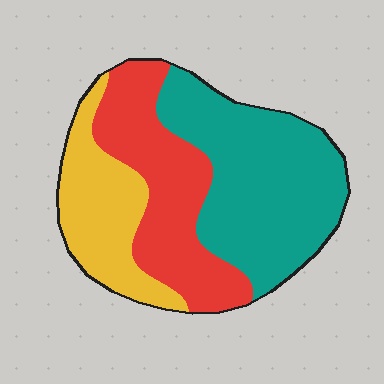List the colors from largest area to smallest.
From largest to smallest: teal, red, yellow.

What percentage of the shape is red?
Red covers 32% of the shape.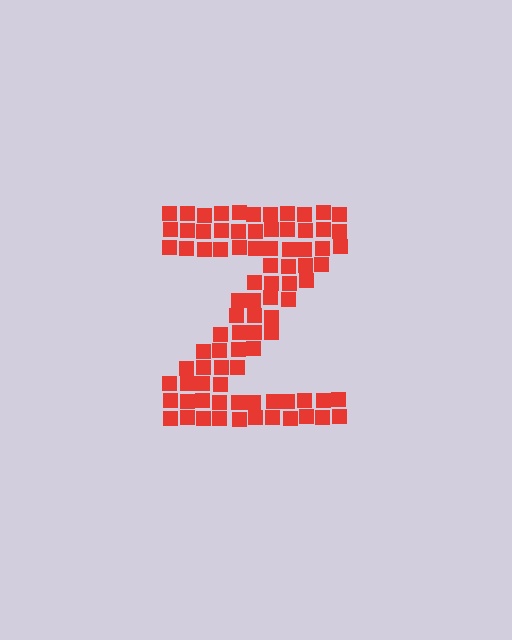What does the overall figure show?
The overall figure shows the letter Z.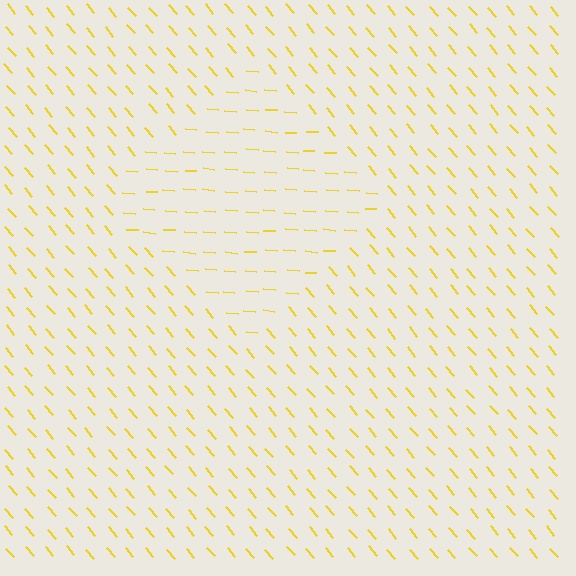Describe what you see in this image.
The image is filled with small yellow line segments. A diamond region in the image has lines oriented differently from the surrounding lines, creating a visible texture boundary.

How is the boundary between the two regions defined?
The boundary is defined purely by a change in line orientation (approximately 45 degrees difference). All lines are the same color and thickness.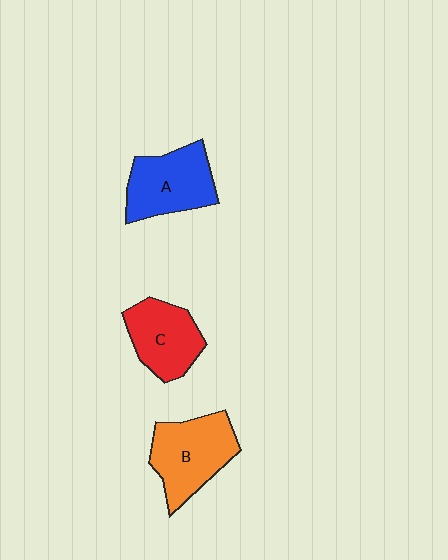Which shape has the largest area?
Shape B (orange).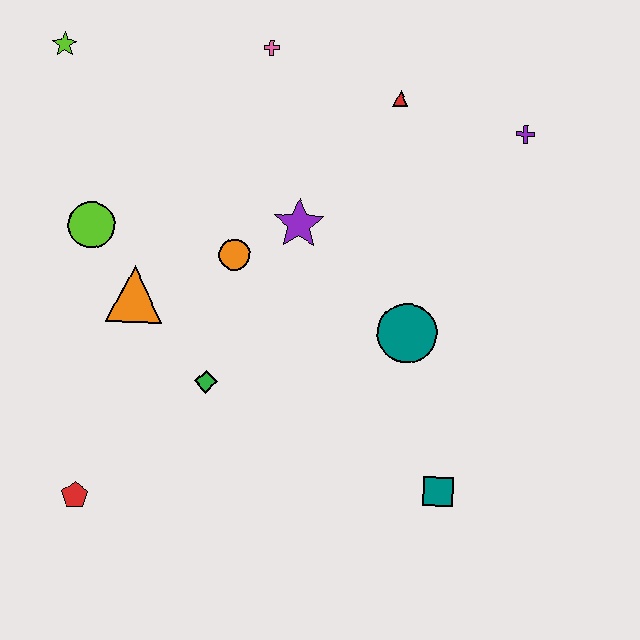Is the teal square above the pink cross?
No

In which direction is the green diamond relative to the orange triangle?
The green diamond is below the orange triangle.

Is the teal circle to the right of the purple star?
Yes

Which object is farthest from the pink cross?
The red pentagon is farthest from the pink cross.